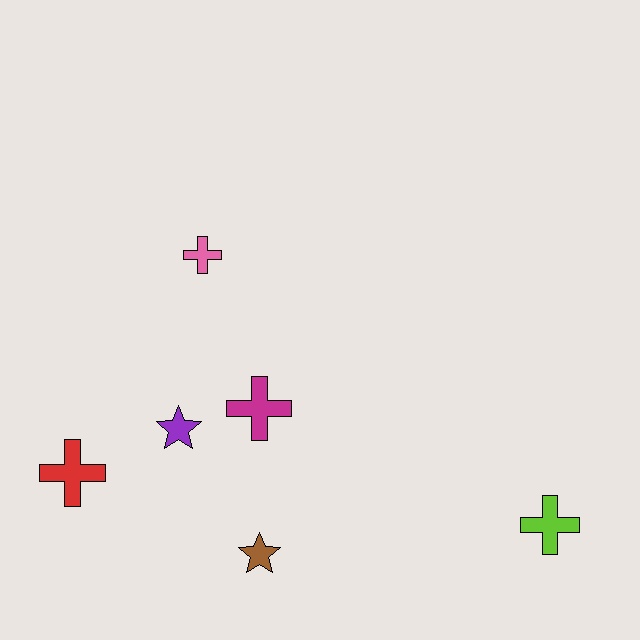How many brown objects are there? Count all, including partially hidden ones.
There is 1 brown object.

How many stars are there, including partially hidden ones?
There are 2 stars.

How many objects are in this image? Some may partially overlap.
There are 6 objects.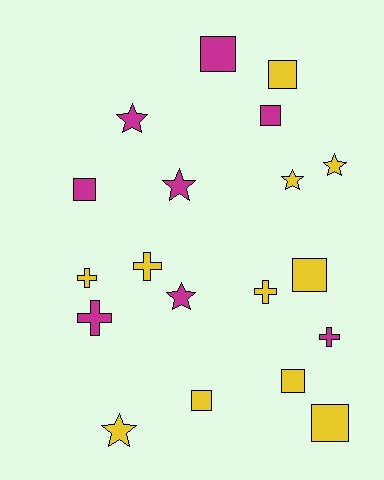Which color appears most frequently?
Yellow, with 11 objects.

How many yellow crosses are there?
There are 3 yellow crosses.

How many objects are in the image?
There are 19 objects.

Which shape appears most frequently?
Square, with 8 objects.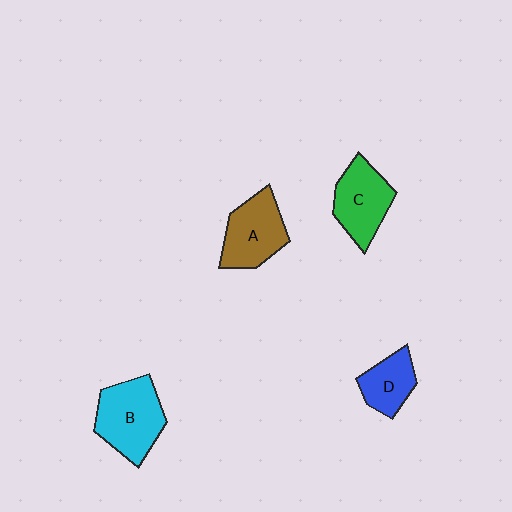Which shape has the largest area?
Shape B (cyan).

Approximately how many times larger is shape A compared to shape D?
Approximately 1.4 times.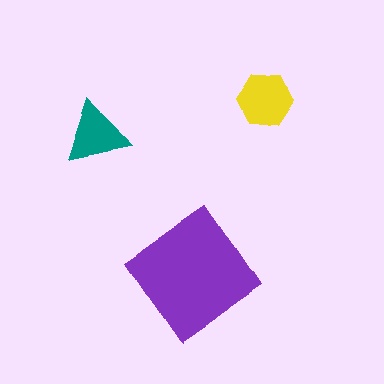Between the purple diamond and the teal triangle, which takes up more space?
The purple diamond.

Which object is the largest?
The purple diamond.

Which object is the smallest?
The teal triangle.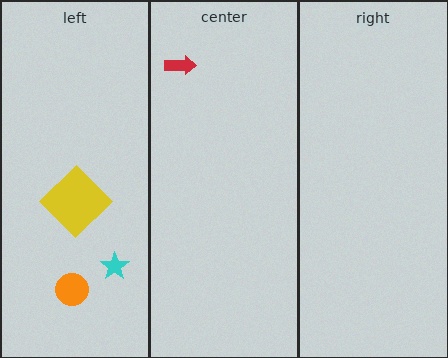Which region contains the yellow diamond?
The left region.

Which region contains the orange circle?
The left region.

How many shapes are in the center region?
1.